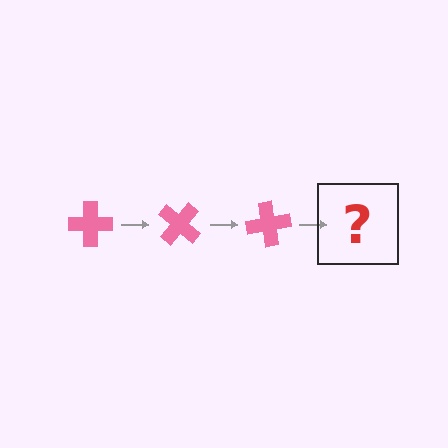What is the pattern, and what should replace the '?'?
The pattern is that the cross rotates 40 degrees each step. The '?' should be a pink cross rotated 120 degrees.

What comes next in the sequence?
The next element should be a pink cross rotated 120 degrees.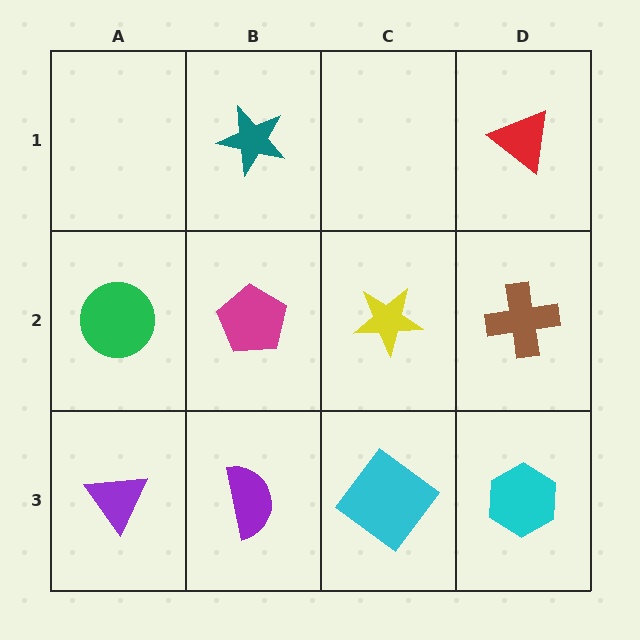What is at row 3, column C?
A cyan diamond.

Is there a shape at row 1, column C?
No, that cell is empty.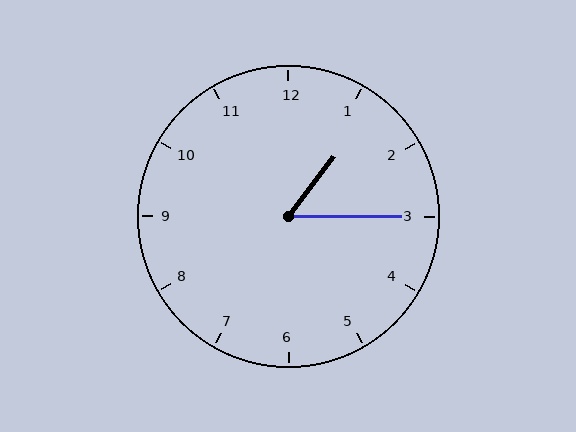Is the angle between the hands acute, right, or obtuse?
It is acute.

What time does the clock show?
1:15.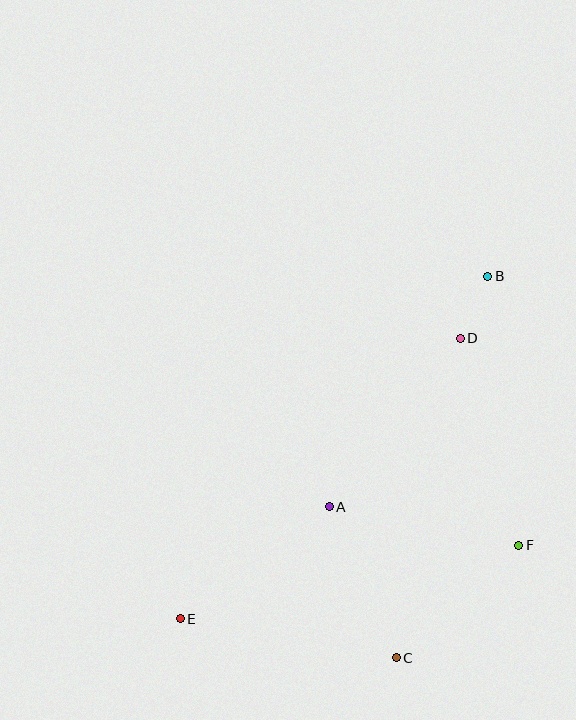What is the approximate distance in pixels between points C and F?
The distance between C and F is approximately 166 pixels.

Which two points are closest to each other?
Points B and D are closest to each other.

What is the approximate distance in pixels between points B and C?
The distance between B and C is approximately 392 pixels.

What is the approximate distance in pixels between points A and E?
The distance between A and E is approximately 185 pixels.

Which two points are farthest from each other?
Points B and E are farthest from each other.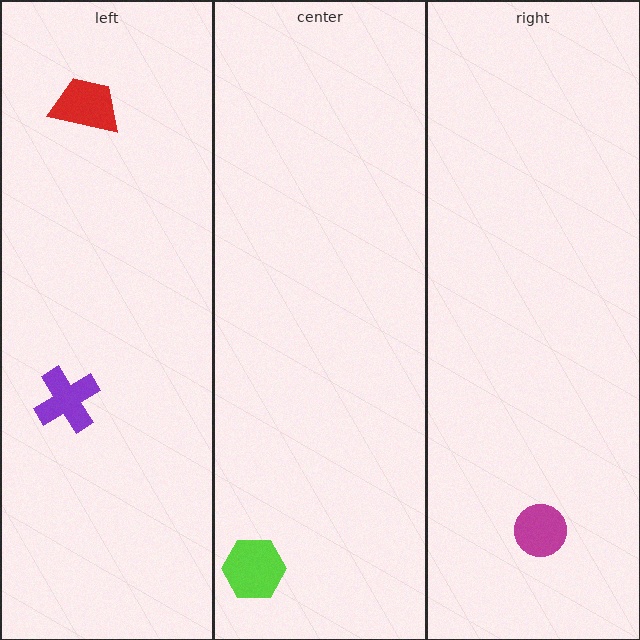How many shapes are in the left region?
2.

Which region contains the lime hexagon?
The center region.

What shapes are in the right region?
The magenta circle.